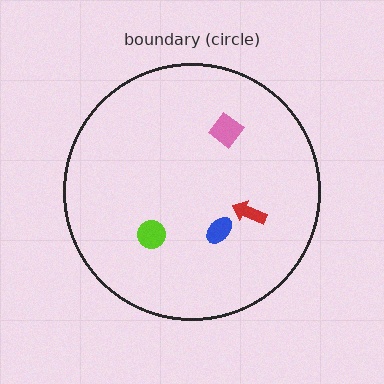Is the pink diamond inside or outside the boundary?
Inside.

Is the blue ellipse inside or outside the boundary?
Inside.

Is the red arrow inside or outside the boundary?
Inside.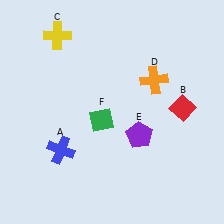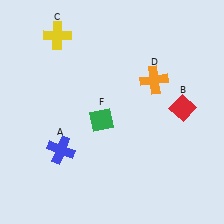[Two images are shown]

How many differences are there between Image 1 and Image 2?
There is 1 difference between the two images.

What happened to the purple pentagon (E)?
The purple pentagon (E) was removed in Image 2. It was in the bottom-right area of Image 1.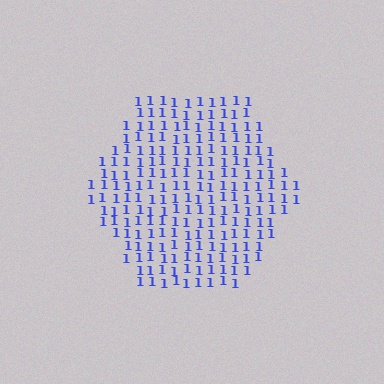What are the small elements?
The small elements are digit 1's.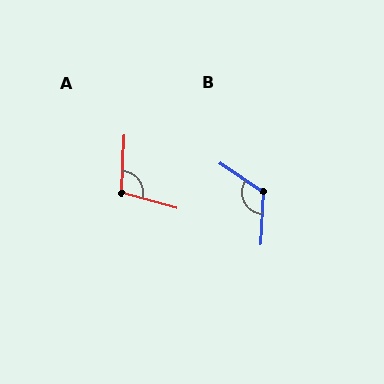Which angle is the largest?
B, at approximately 121 degrees.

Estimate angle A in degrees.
Approximately 103 degrees.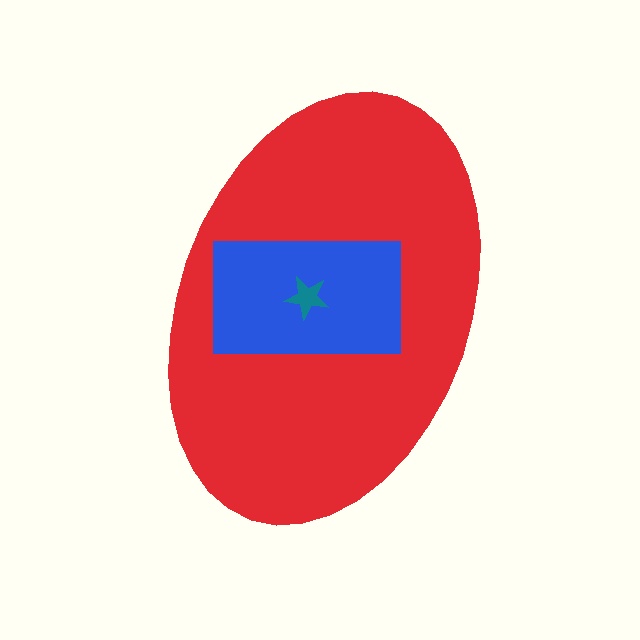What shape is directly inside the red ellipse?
The blue rectangle.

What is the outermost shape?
The red ellipse.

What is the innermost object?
The teal star.